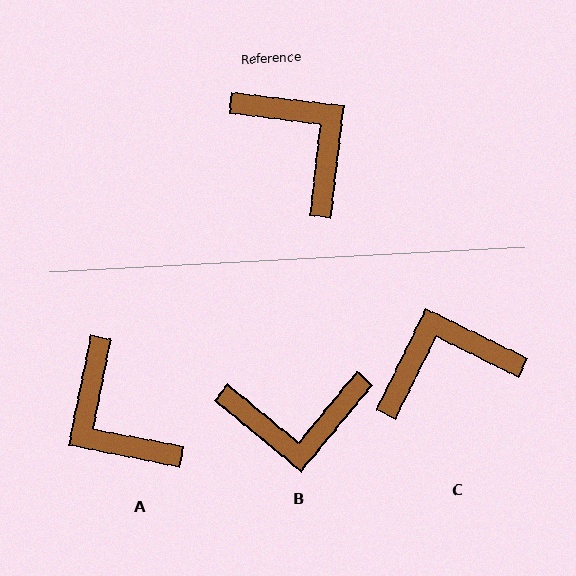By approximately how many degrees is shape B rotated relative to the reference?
Approximately 123 degrees clockwise.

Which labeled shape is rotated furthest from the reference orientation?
A, about 176 degrees away.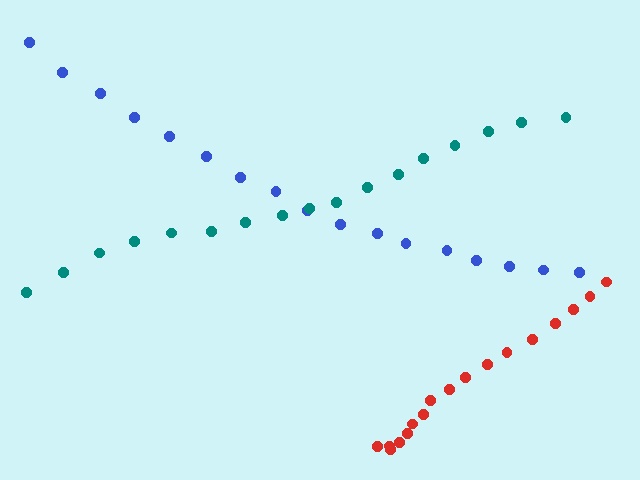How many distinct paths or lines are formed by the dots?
There are 3 distinct paths.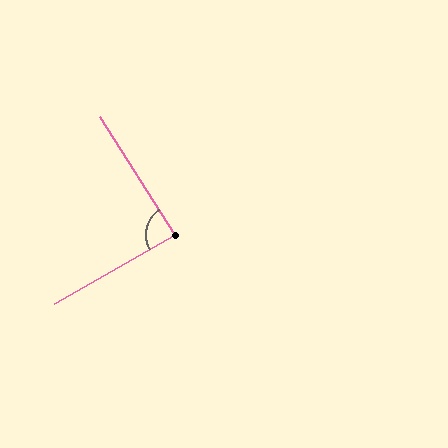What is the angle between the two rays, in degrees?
Approximately 87 degrees.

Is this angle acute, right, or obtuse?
It is approximately a right angle.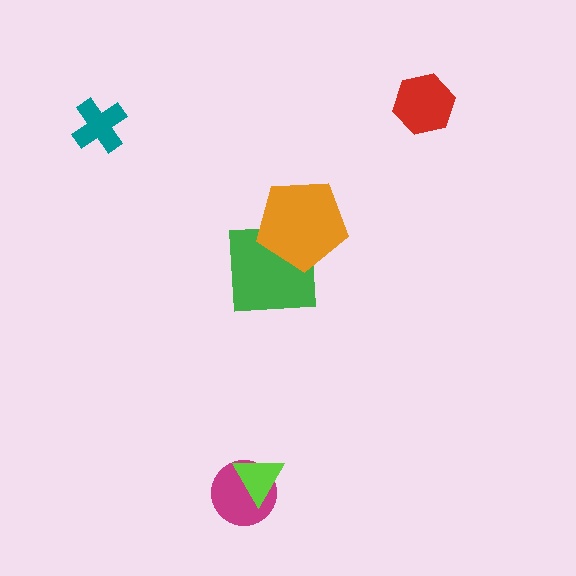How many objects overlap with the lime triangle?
1 object overlaps with the lime triangle.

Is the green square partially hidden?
Yes, it is partially covered by another shape.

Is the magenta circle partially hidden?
Yes, it is partially covered by another shape.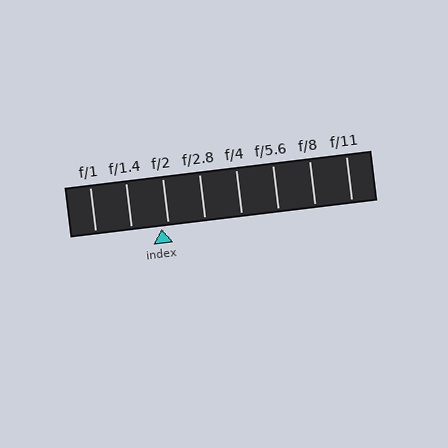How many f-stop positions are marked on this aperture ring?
There are 8 f-stop positions marked.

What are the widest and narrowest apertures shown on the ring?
The widest aperture shown is f/1 and the narrowest is f/11.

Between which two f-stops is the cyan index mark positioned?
The index mark is between f/1.4 and f/2.